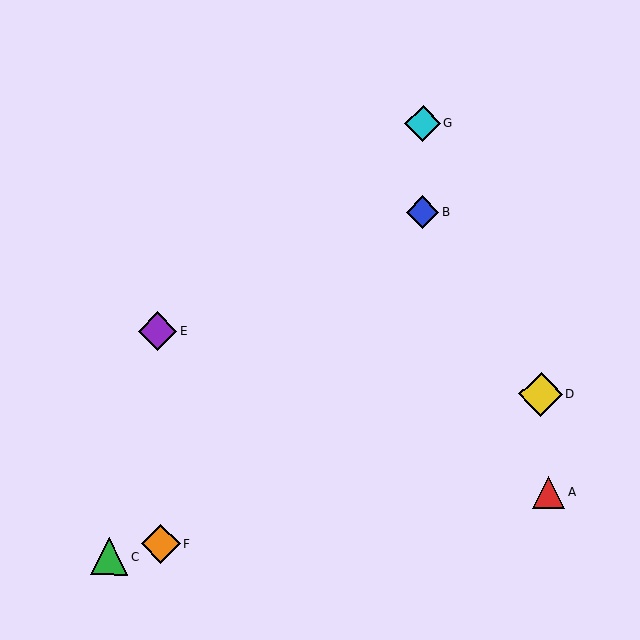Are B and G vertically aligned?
Yes, both are at x≈422.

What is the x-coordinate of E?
Object E is at x≈157.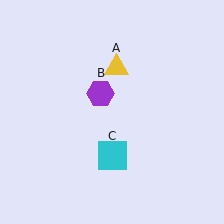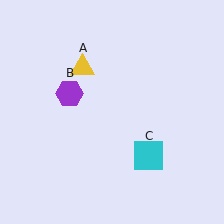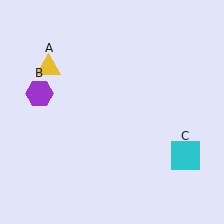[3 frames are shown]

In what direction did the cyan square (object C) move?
The cyan square (object C) moved right.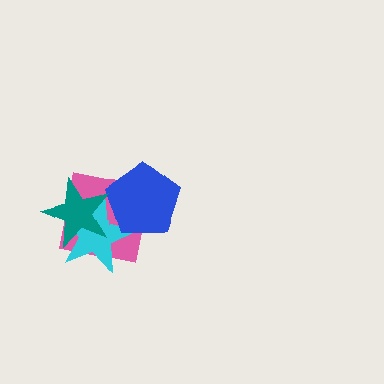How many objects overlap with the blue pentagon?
3 objects overlap with the blue pentagon.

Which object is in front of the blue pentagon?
The teal star is in front of the blue pentagon.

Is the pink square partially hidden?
Yes, it is partially covered by another shape.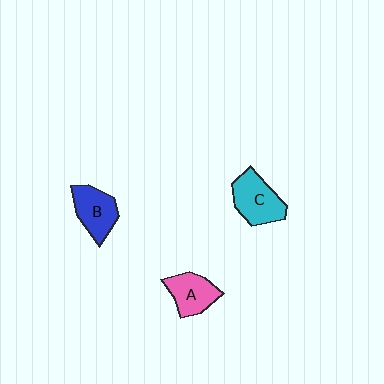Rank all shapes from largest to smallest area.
From largest to smallest: C (cyan), B (blue), A (pink).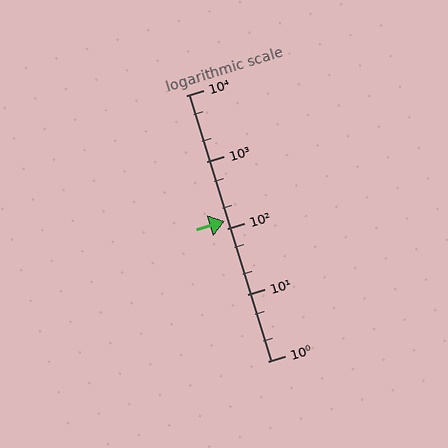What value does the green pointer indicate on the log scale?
The pointer indicates approximately 130.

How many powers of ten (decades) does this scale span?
The scale spans 4 decades, from 1 to 10000.